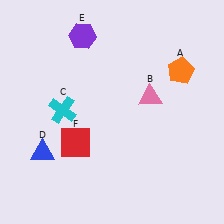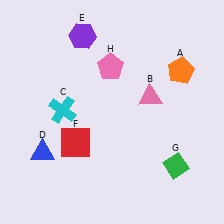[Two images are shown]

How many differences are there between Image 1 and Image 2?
There are 2 differences between the two images.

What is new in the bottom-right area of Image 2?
A green diamond (G) was added in the bottom-right area of Image 2.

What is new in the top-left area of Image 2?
A pink pentagon (H) was added in the top-left area of Image 2.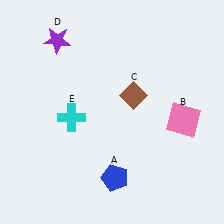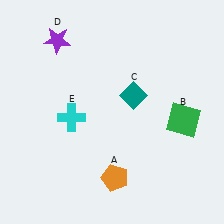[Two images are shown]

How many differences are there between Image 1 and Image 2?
There are 3 differences between the two images.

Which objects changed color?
A changed from blue to orange. B changed from pink to green. C changed from brown to teal.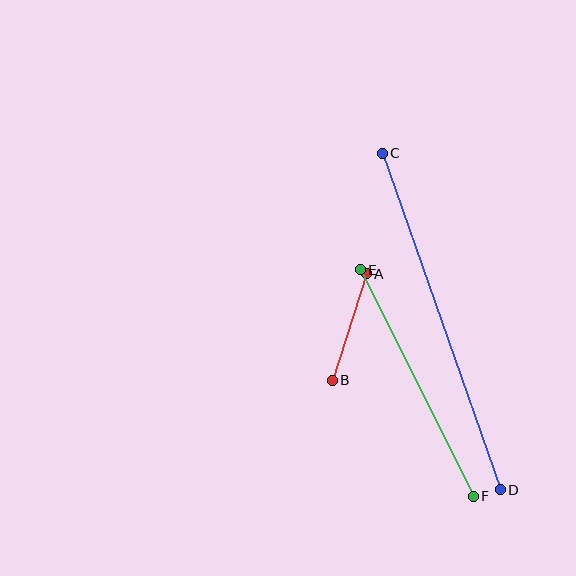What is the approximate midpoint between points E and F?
The midpoint is at approximately (417, 383) pixels.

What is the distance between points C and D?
The distance is approximately 356 pixels.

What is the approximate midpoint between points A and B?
The midpoint is at approximately (349, 327) pixels.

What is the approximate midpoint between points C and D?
The midpoint is at approximately (441, 322) pixels.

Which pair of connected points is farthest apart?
Points C and D are farthest apart.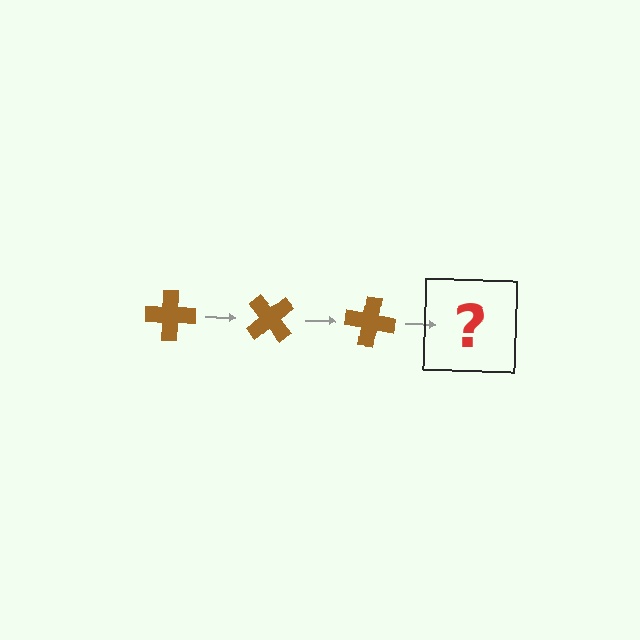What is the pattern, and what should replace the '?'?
The pattern is that the cross rotates 50 degrees each step. The '?' should be a brown cross rotated 150 degrees.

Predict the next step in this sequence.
The next step is a brown cross rotated 150 degrees.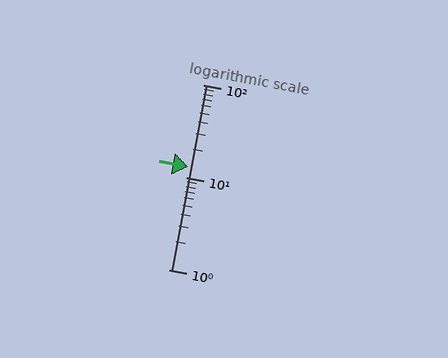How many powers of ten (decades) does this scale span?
The scale spans 2 decades, from 1 to 100.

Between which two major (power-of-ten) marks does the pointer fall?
The pointer is between 10 and 100.